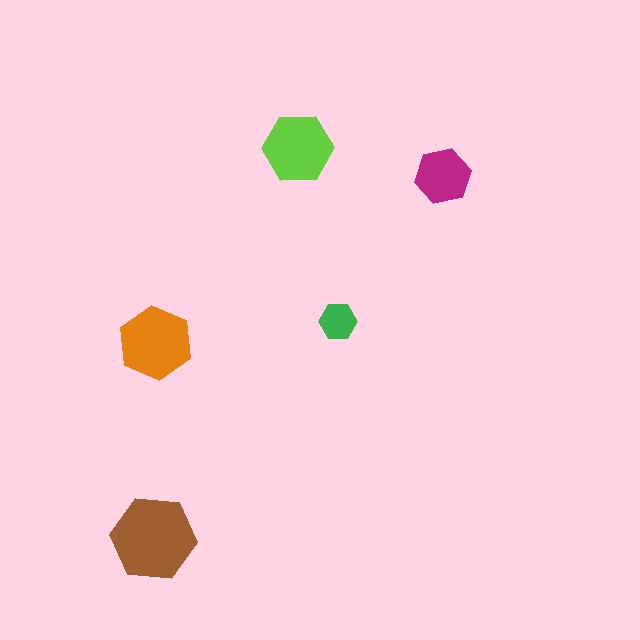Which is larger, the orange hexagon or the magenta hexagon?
The orange one.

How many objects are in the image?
There are 5 objects in the image.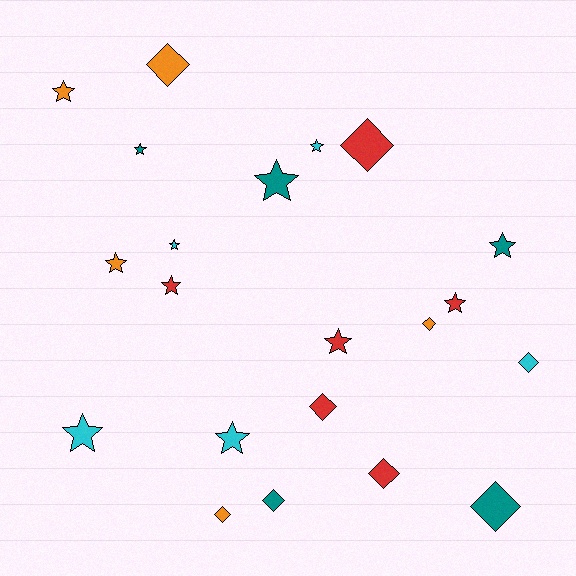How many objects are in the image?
There are 21 objects.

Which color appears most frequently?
Red, with 6 objects.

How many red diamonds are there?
There are 3 red diamonds.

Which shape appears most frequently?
Star, with 12 objects.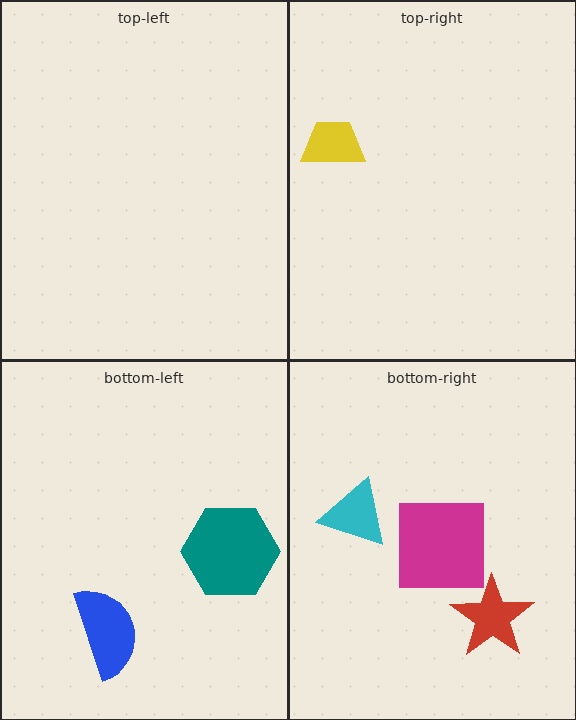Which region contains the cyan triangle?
The bottom-right region.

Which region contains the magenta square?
The bottom-right region.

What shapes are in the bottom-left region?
The blue semicircle, the teal hexagon.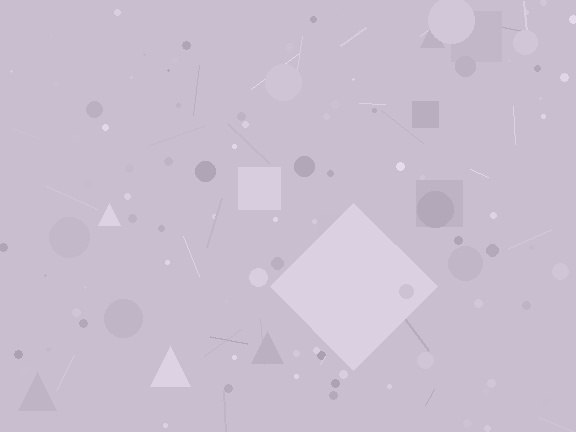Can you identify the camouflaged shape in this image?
The camouflaged shape is a diamond.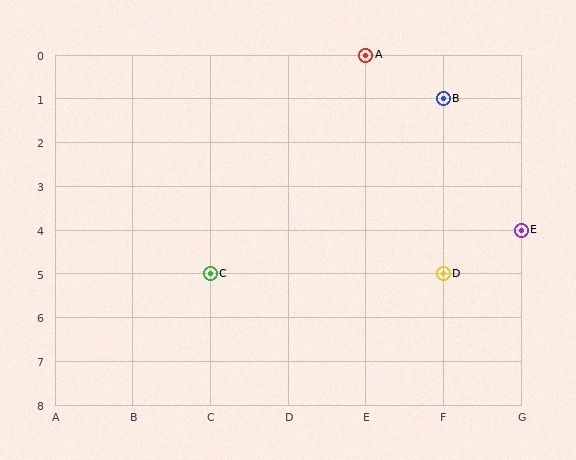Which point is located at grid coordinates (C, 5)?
Point C is at (C, 5).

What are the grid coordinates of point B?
Point B is at grid coordinates (F, 1).